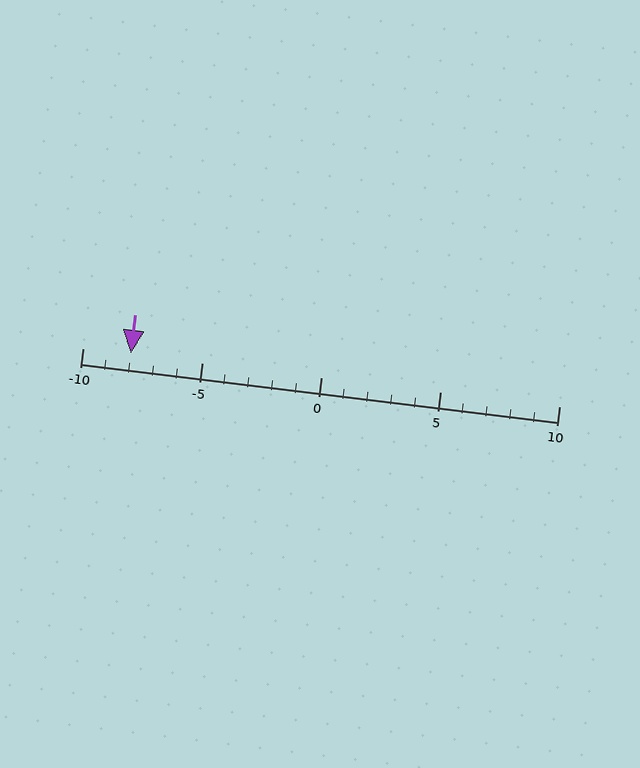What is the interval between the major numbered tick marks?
The major tick marks are spaced 5 units apart.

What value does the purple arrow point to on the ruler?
The purple arrow points to approximately -8.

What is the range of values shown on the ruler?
The ruler shows values from -10 to 10.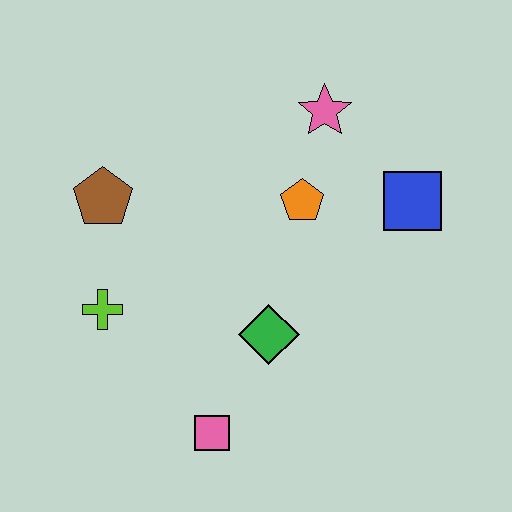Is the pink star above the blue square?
Yes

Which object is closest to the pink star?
The orange pentagon is closest to the pink star.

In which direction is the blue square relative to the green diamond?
The blue square is to the right of the green diamond.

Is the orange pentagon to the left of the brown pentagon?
No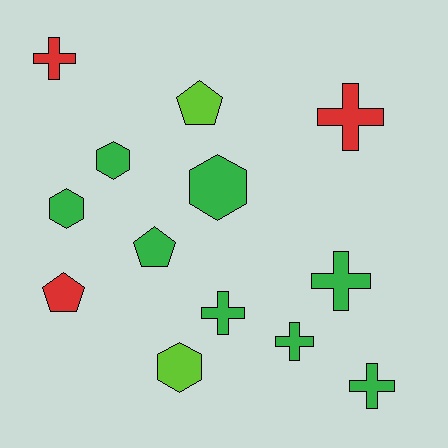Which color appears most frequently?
Green, with 8 objects.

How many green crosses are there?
There are 4 green crosses.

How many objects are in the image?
There are 13 objects.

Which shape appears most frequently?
Cross, with 6 objects.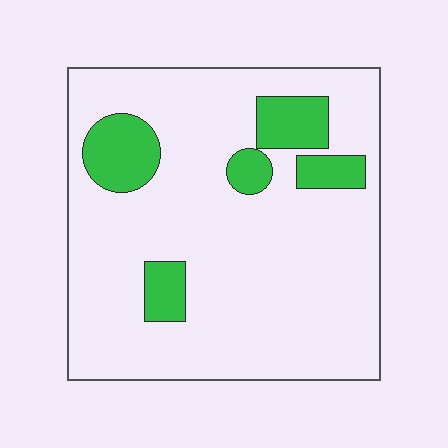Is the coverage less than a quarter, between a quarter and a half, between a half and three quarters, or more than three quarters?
Less than a quarter.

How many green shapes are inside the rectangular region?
5.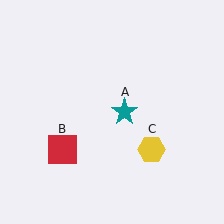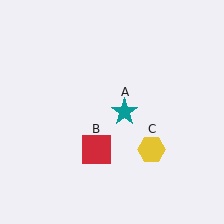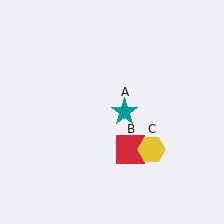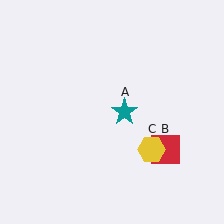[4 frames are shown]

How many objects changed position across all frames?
1 object changed position: red square (object B).